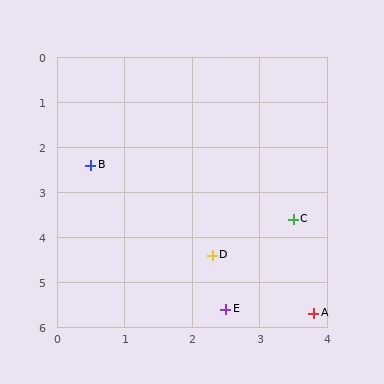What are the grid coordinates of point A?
Point A is at approximately (3.8, 5.7).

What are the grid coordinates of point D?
Point D is at approximately (2.3, 4.4).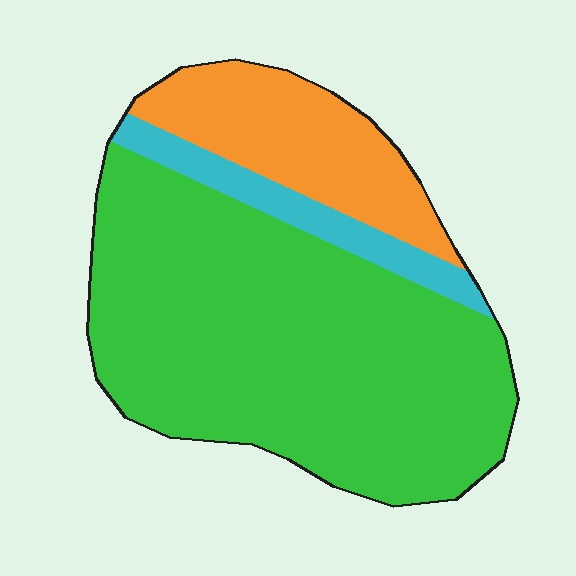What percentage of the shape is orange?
Orange takes up about one fifth (1/5) of the shape.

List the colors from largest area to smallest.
From largest to smallest: green, orange, cyan.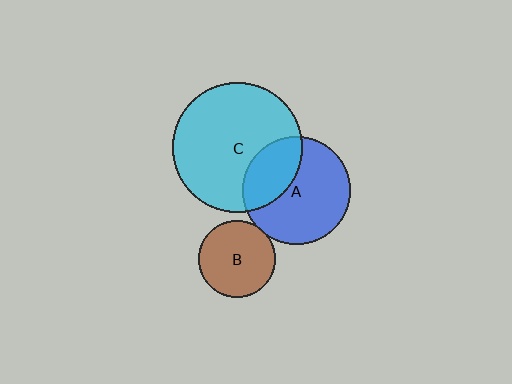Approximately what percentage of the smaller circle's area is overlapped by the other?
Approximately 35%.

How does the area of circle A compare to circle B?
Approximately 1.9 times.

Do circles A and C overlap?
Yes.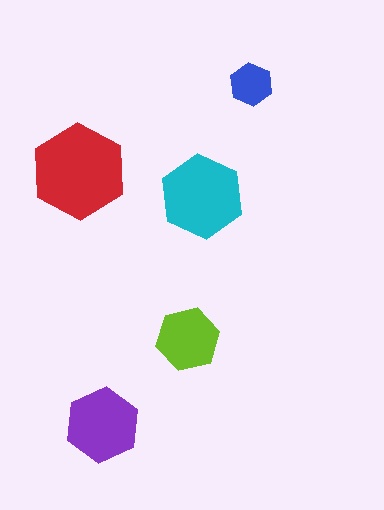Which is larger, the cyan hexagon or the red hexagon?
The red one.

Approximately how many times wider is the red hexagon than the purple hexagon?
About 1.5 times wider.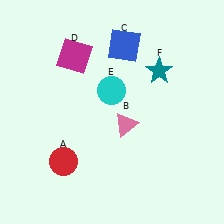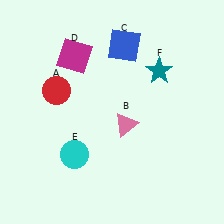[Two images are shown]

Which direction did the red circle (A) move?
The red circle (A) moved up.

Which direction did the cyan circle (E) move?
The cyan circle (E) moved down.